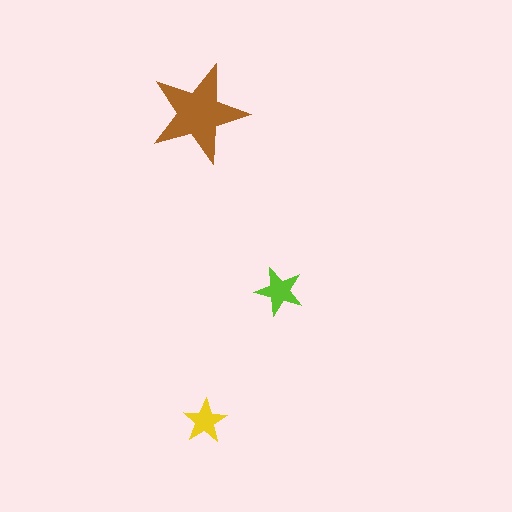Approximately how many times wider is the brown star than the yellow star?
About 2.5 times wider.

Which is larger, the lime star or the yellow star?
The lime one.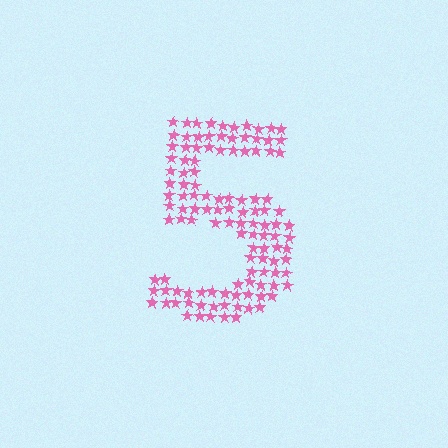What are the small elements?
The small elements are stars.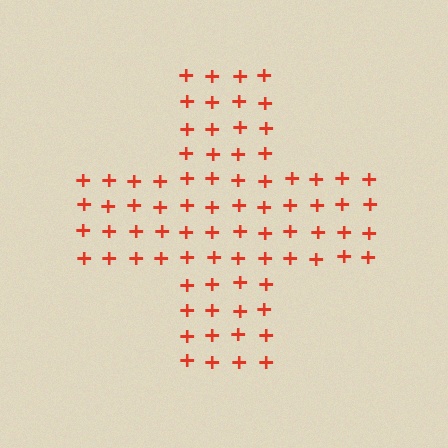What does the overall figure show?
The overall figure shows a cross.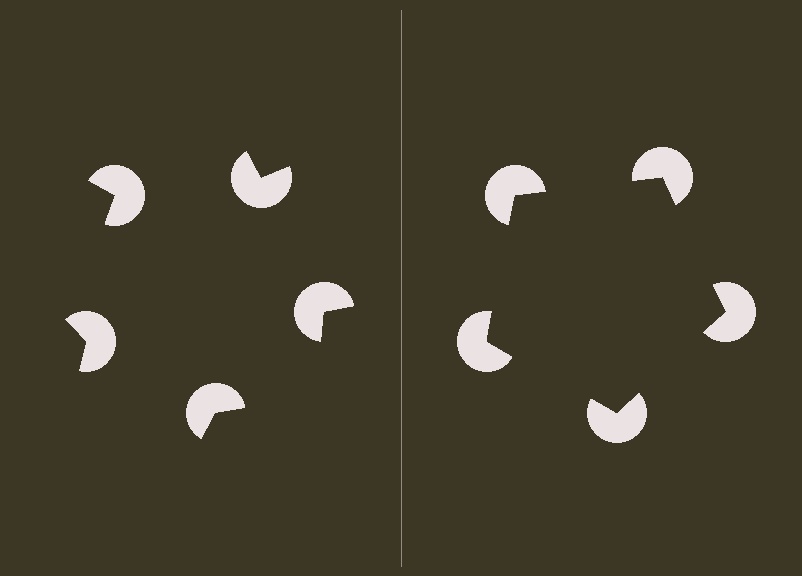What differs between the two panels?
The pac-man discs are positioned identically on both sides; only the wedge orientations differ. On the right they align to a pentagon; on the left they are misaligned.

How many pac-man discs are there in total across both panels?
10 — 5 on each side.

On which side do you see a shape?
An illusory pentagon appears on the right side. On the left side the wedge cuts are rotated, so no coherent shape forms.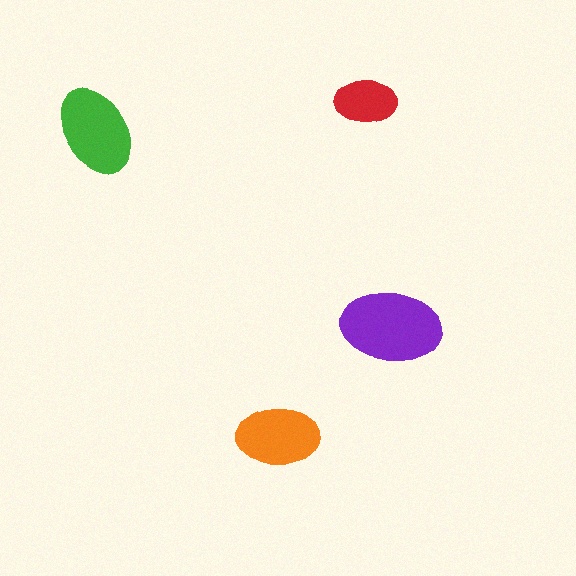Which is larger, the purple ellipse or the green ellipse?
The purple one.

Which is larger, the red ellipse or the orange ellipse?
The orange one.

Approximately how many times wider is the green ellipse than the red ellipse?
About 1.5 times wider.